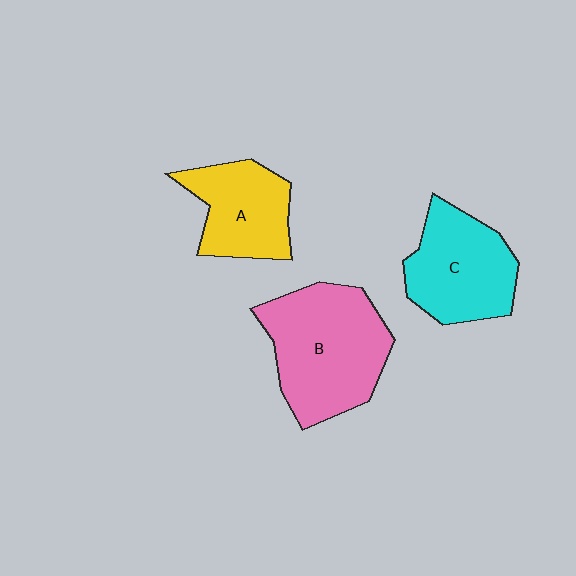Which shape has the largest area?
Shape B (pink).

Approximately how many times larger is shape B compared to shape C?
Approximately 1.3 times.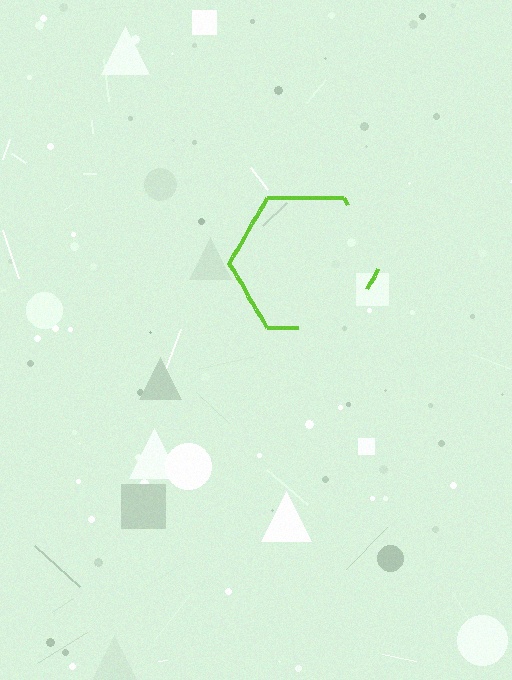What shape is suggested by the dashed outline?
The dashed outline suggests a hexagon.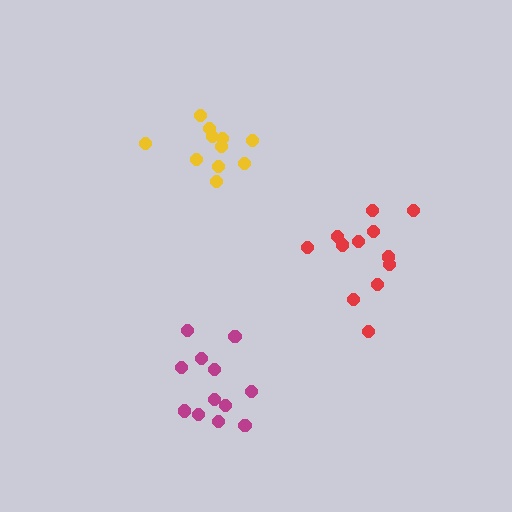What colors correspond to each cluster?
The clusters are colored: yellow, magenta, red.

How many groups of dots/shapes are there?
There are 3 groups.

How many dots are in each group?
Group 1: 11 dots, Group 2: 12 dots, Group 3: 12 dots (35 total).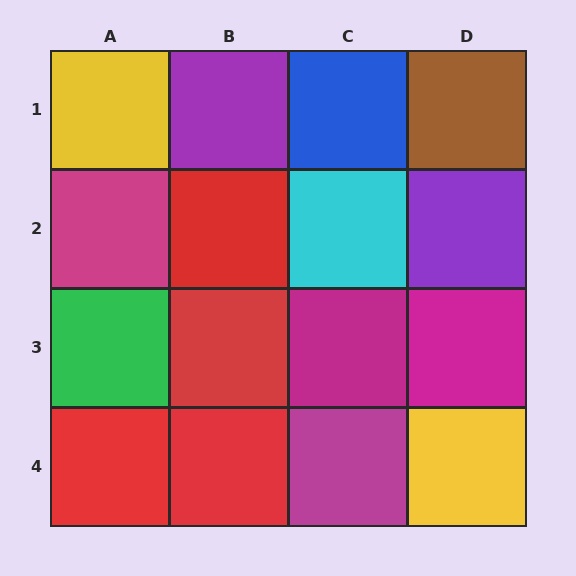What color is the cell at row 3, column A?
Green.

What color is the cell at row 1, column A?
Yellow.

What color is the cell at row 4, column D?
Yellow.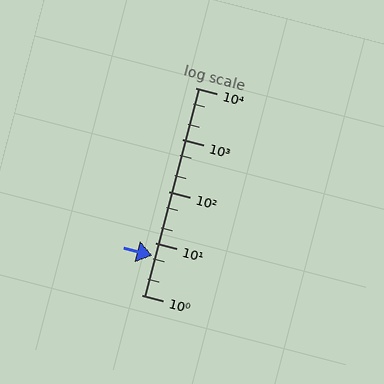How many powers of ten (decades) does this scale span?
The scale spans 4 decades, from 1 to 10000.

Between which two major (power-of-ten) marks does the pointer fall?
The pointer is between 1 and 10.